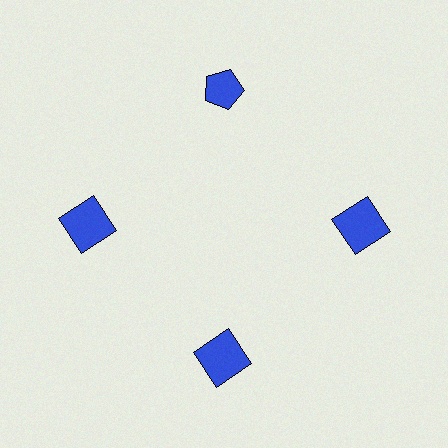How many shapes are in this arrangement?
There are 4 shapes arranged in a ring pattern.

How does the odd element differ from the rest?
It has a different shape: pentagon instead of square.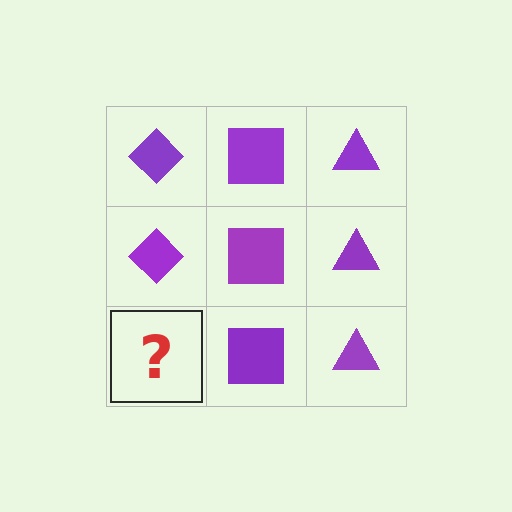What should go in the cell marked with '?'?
The missing cell should contain a purple diamond.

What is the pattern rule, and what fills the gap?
The rule is that each column has a consistent shape. The gap should be filled with a purple diamond.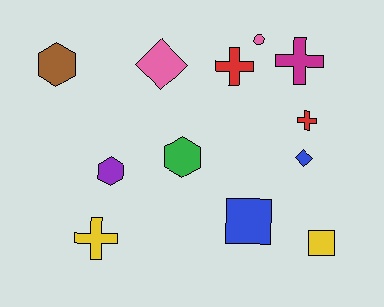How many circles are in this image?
There is 1 circle.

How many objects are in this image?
There are 12 objects.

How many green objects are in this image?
There is 1 green object.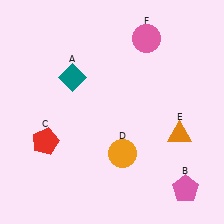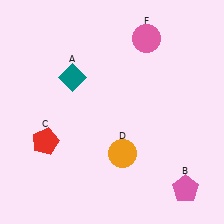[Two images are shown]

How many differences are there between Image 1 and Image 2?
There is 1 difference between the two images.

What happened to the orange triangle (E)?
The orange triangle (E) was removed in Image 2. It was in the bottom-right area of Image 1.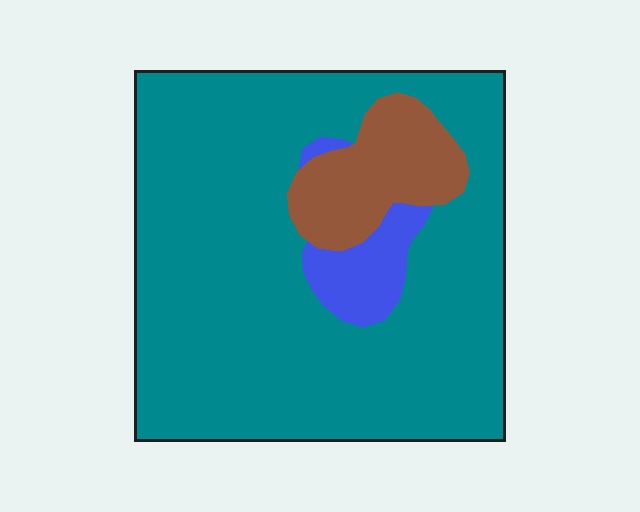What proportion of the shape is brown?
Brown takes up about one eighth (1/8) of the shape.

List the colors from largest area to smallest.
From largest to smallest: teal, brown, blue.